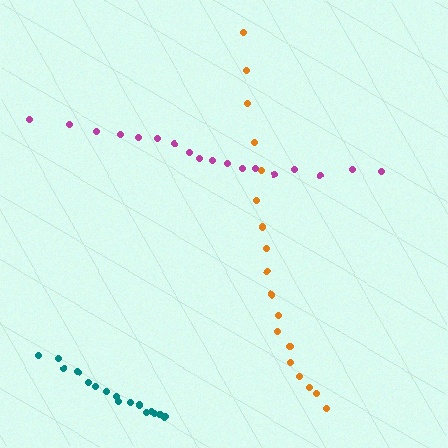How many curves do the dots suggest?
There are 3 distinct paths.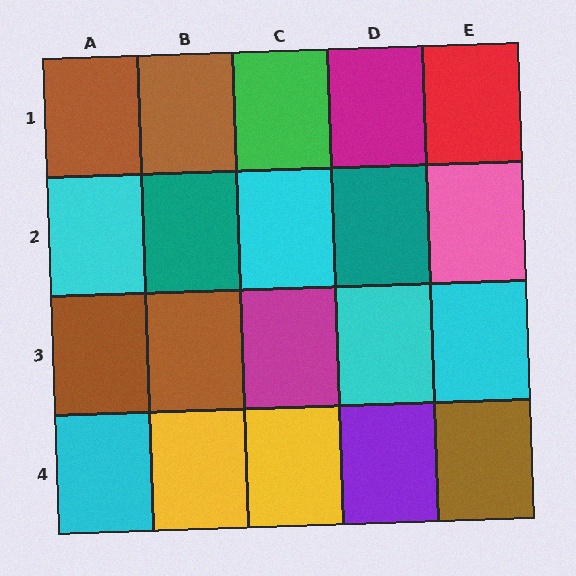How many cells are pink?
1 cell is pink.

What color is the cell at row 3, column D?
Cyan.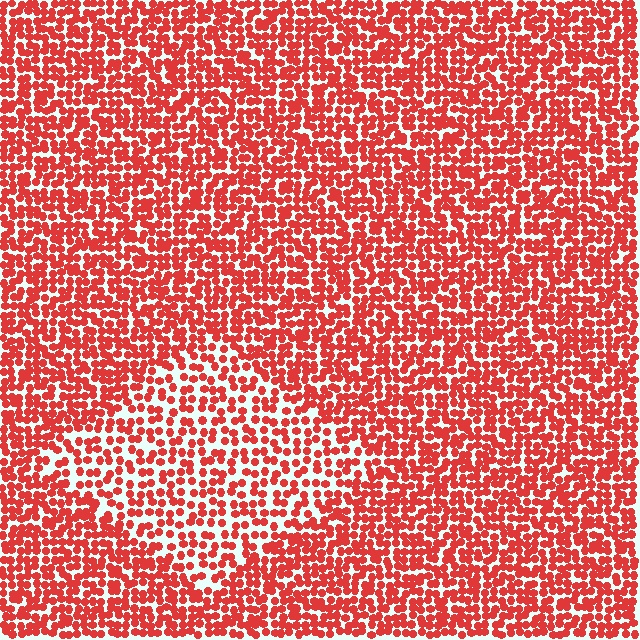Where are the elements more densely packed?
The elements are more densely packed outside the diamond boundary.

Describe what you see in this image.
The image contains small red elements arranged at two different densities. A diamond-shaped region is visible where the elements are less densely packed than the surrounding area.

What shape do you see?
I see a diamond.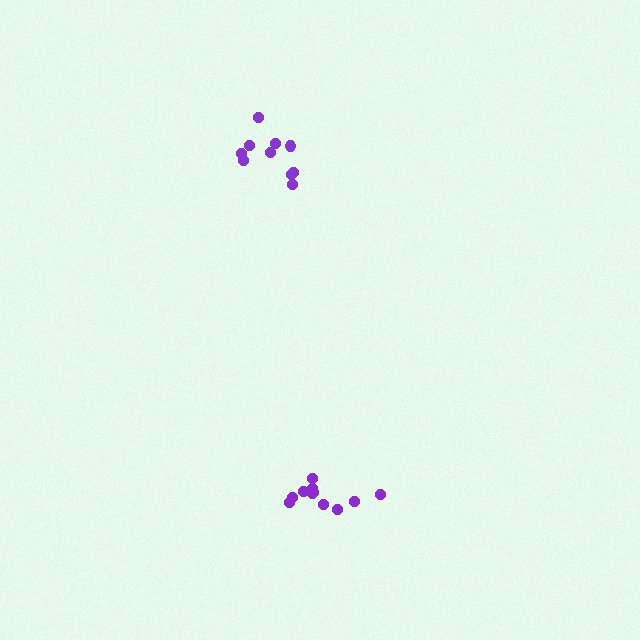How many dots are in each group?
Group 1: 10 dots, Group 2: 11 dots (21 total).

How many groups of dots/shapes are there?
There are 2 groups.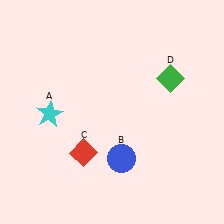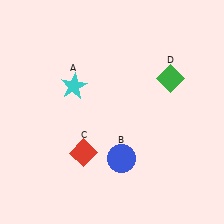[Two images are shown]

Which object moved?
The cyan star (A) moved up.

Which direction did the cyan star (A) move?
The cyan star (A) moved up.